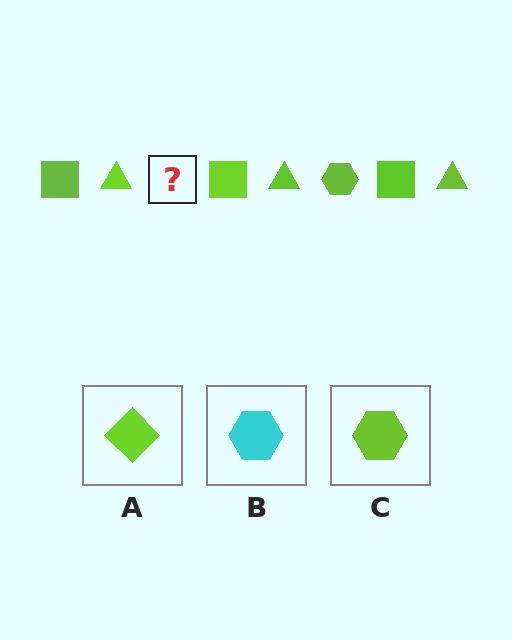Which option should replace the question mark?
Option C.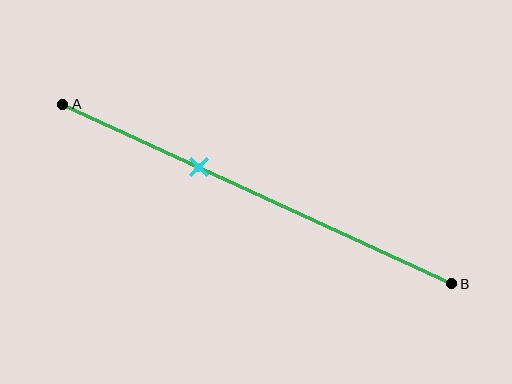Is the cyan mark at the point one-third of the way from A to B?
Yes, the mark is approximately at the one-third point.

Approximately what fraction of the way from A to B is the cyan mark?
The cyan mark is approximately 35% of the way from A to B.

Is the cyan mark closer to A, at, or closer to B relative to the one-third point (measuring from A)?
The cyan mark is approximately at the one-third point of segment AB.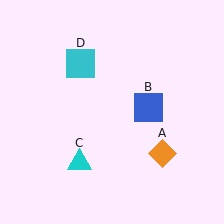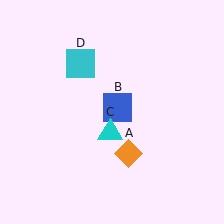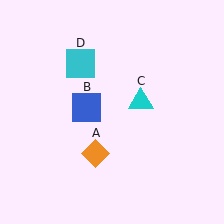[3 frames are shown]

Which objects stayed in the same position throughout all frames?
Cyan square (object D) remained stationary.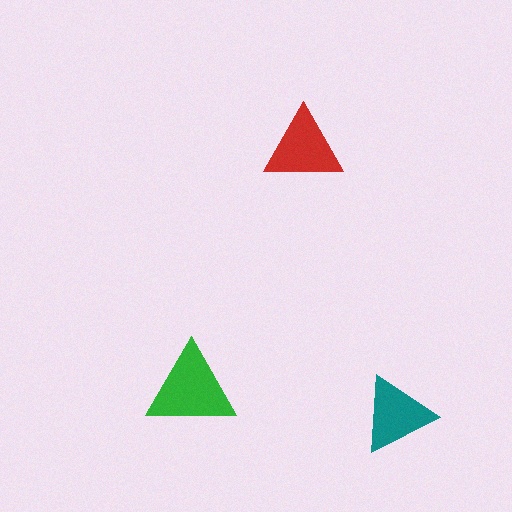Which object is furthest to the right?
The teal triangle is rightmost.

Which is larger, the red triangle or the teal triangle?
The red one.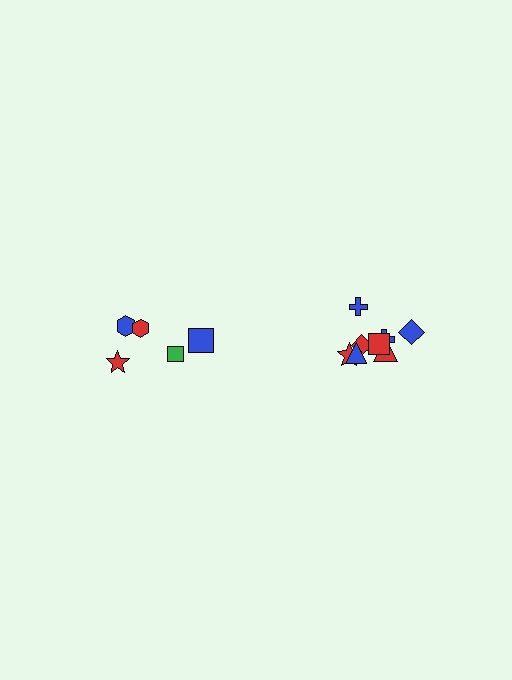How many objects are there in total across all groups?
There are 13 objects.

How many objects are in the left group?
There are 5 objects.